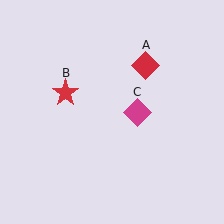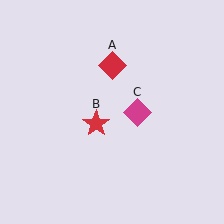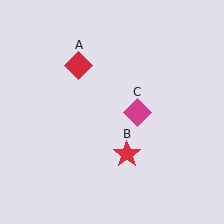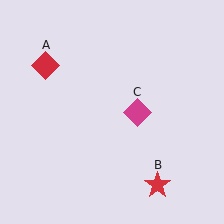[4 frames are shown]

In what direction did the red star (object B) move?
The red star (object B) moved down and to the right.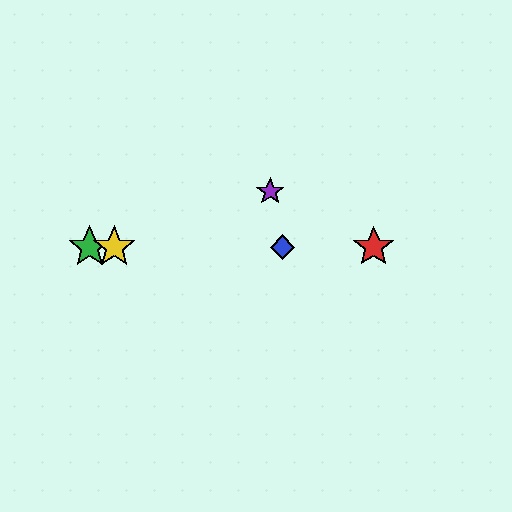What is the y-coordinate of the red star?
The red star is at y≈247.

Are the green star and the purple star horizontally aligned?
No, the green star is at y≈247 and the purple star is at y≈191.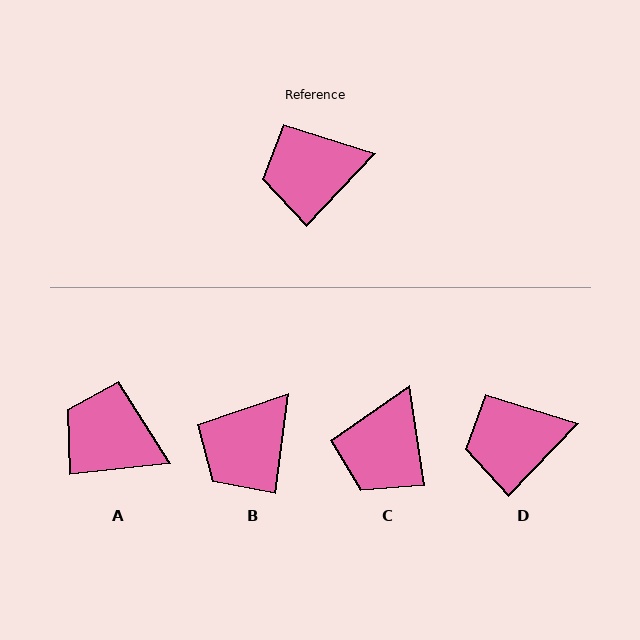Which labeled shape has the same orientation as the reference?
D.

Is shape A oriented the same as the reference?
No, it is off by about 40 degrees.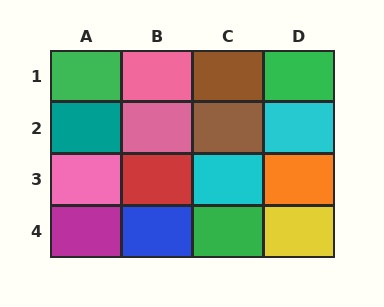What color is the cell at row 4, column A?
Magenta.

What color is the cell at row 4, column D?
Yellow.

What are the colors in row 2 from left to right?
Teal, pink, brown, cyan.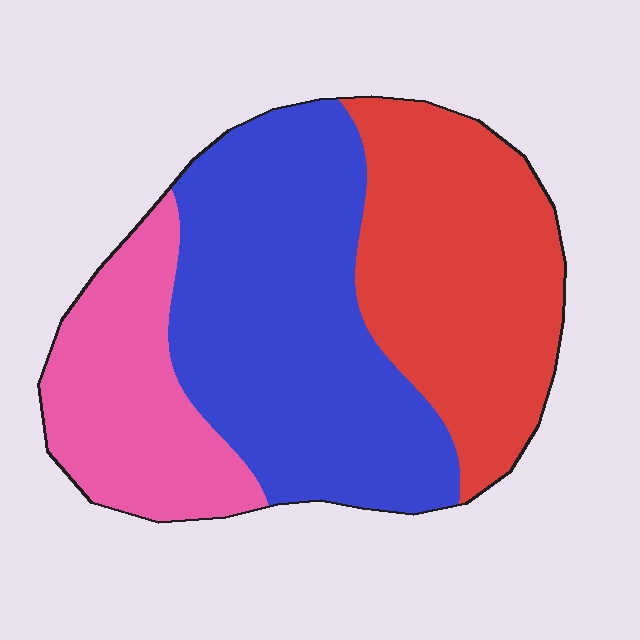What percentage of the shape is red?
Red takes up between a quarter and a half of the shape.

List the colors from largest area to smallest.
From largest to smallest: blue, red, pink.